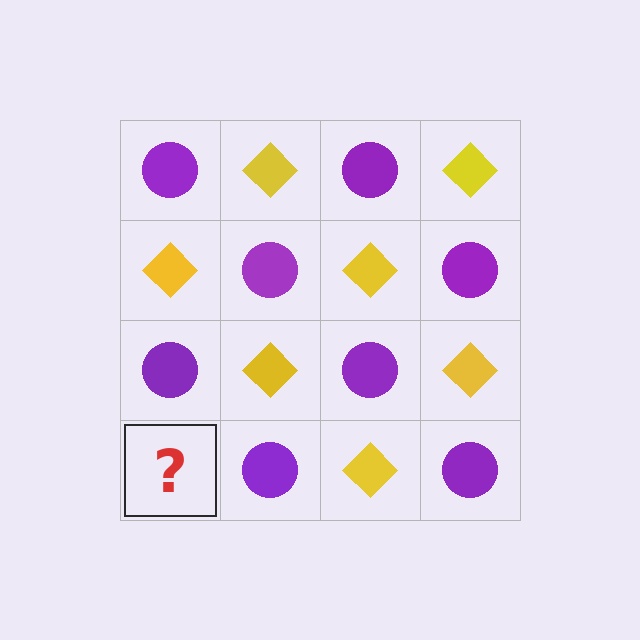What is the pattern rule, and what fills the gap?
The rule is that it alternates purple circle and yellow diamond in a checkerboard pattern. The gap should be filled with a yellow diamond.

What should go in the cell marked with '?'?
The missing cell should contain a yellow diamond.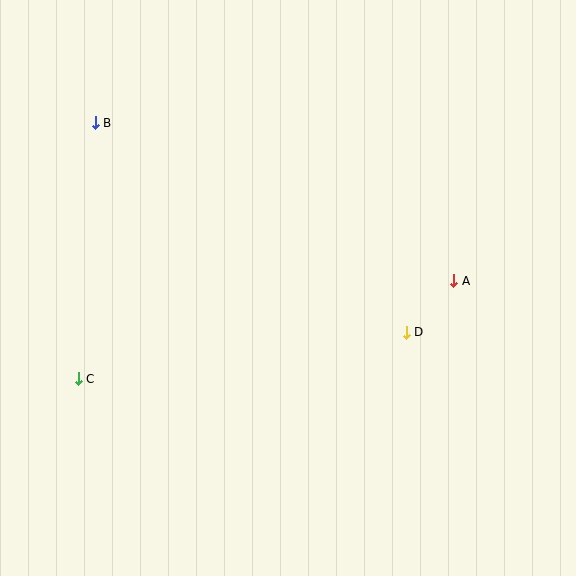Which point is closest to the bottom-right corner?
Point D is closest to the bottom-right corner.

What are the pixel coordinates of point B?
Point B is at (95, 123).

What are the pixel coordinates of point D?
Point D is at (406, 332).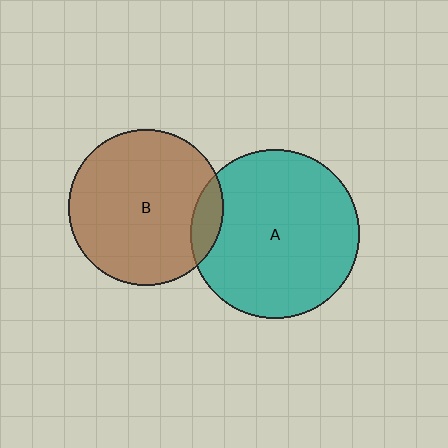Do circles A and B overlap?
Yes.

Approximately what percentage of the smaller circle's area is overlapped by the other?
Approximately 10%.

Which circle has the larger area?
Circle A (teal).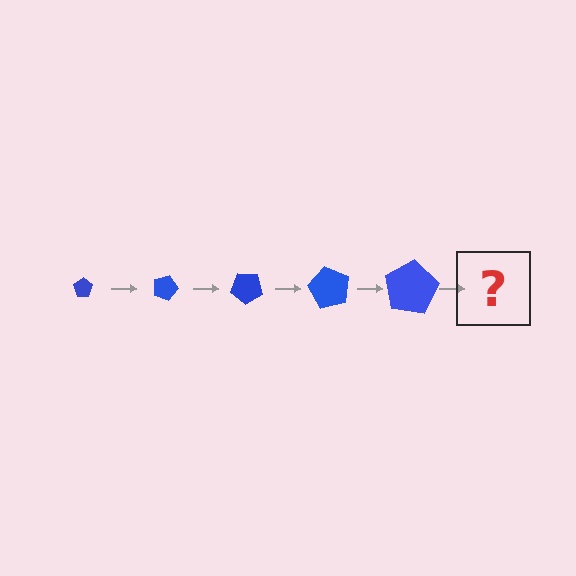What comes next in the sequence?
The next element should be a pentagon, larger than the previous one and rotated 100 degrees from the start.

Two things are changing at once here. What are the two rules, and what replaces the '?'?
The two rules are that the pentagon grows larger each step and it rotates 20 degrees each step. The '?' should be a pentagon, larger than the previous one and rotated 100 degrees from the start.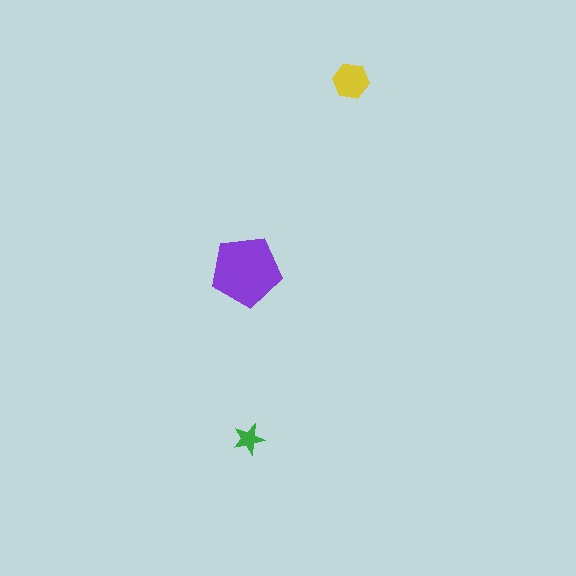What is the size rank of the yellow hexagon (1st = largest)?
2nd.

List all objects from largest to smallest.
The purple pentagon, the yellow hexagon, the green star.